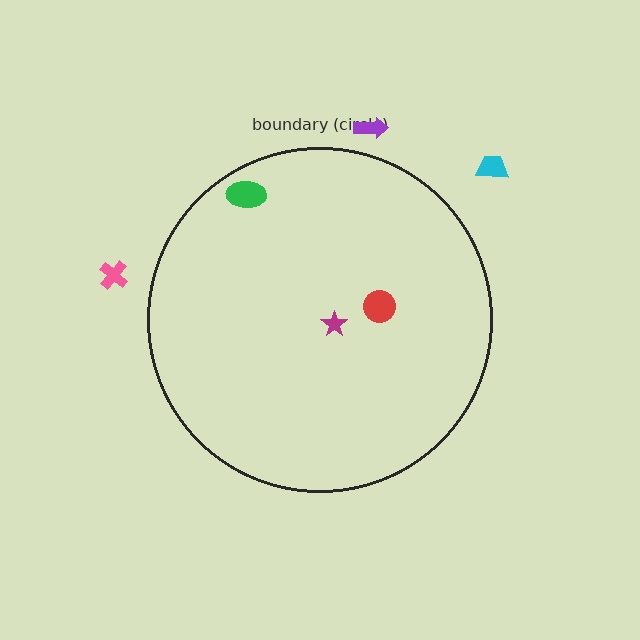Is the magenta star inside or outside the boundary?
Inside.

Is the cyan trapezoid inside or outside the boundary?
Outside.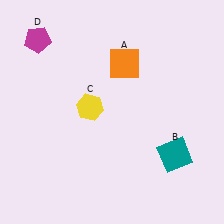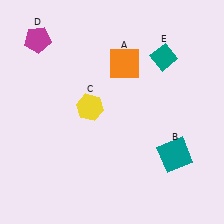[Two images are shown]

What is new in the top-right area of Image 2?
A teal diamond (E) was added in the top-right area of Image 2.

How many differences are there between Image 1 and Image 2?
There is 1 difference between the two images.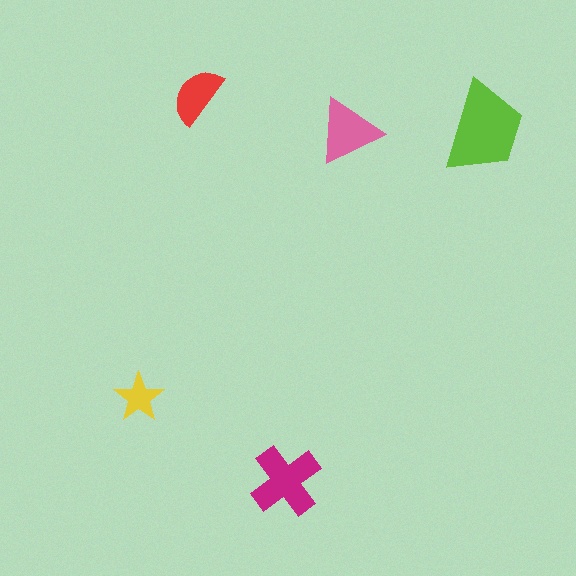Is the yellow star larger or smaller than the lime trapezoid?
Smaller.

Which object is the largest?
The lime trapezoid.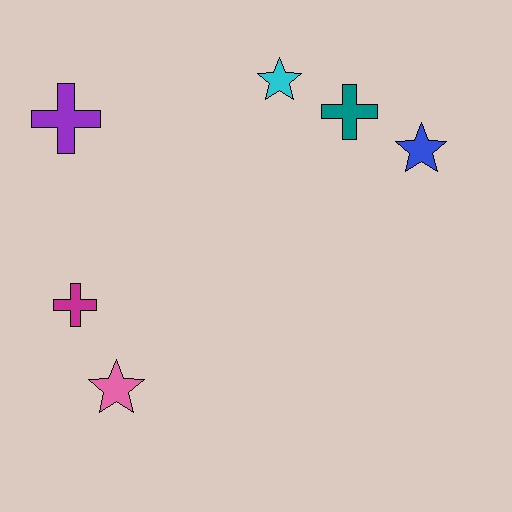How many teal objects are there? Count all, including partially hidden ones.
There is 1 teal object.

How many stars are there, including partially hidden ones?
There are 3 stars.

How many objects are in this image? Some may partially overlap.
There are 6 objects.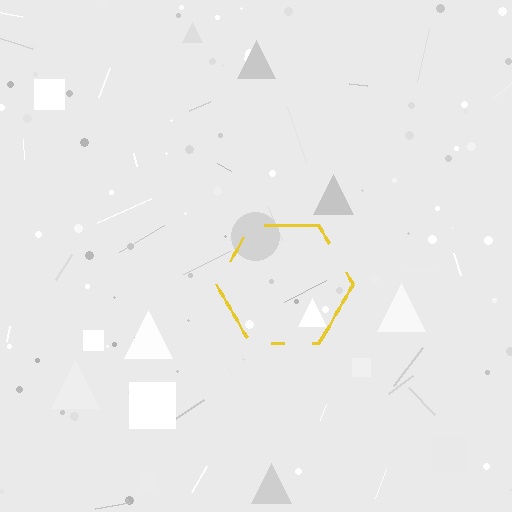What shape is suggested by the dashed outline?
The dashed outline suggests a hexagon.